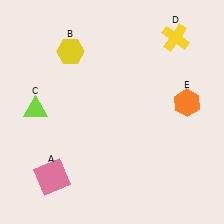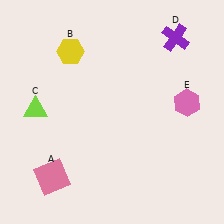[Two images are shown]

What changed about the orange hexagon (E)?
In Image 1, E is orange. In Image 2, it changed to pink.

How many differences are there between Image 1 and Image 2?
There are 2 differences between the two images.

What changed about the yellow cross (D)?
In Image 1, D is yellow. In Image 2, it changed to purple.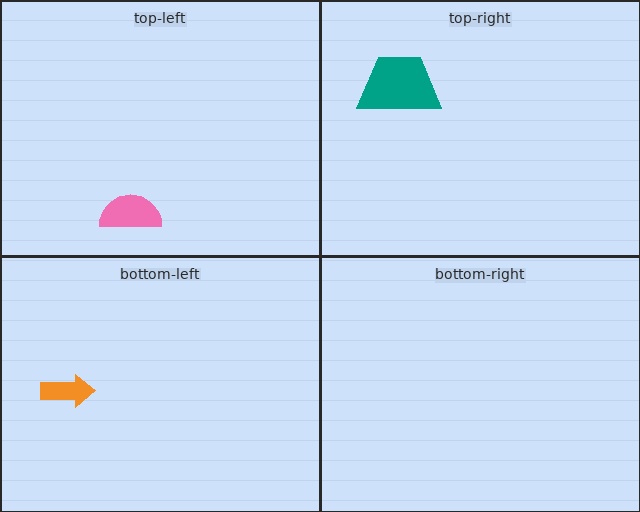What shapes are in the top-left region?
The pink semicircle.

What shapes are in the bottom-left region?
The orange arrow.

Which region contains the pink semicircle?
The top-left region.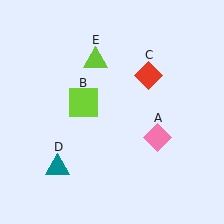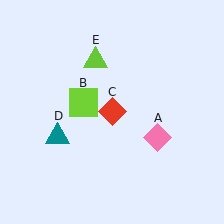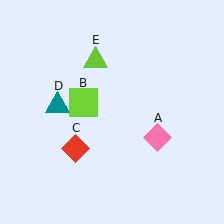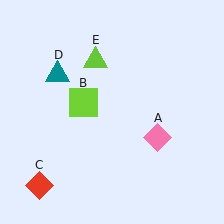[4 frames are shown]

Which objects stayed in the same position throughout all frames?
Pink diamond (object A) and lime square (object B) and lime triangle (object E) remained stationary.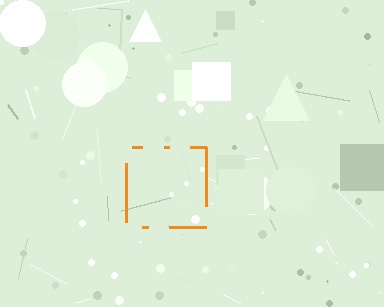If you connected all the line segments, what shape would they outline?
They would outline a square.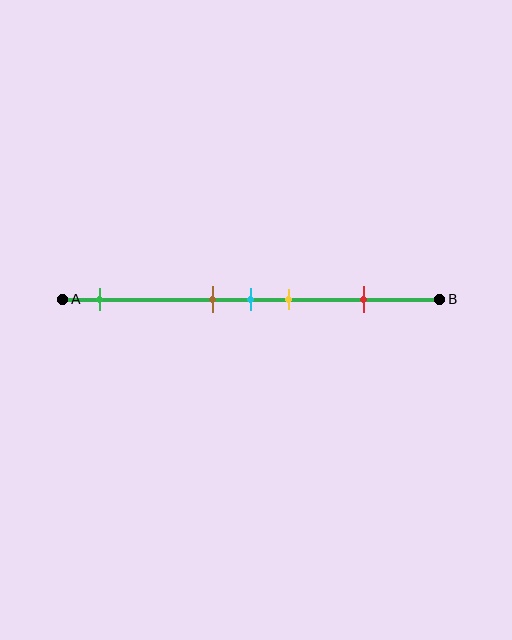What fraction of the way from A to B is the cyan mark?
The cyan mark is approximately 50% (0.5) of the way from A to B.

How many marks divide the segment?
There are 5 marks dividing the segment.